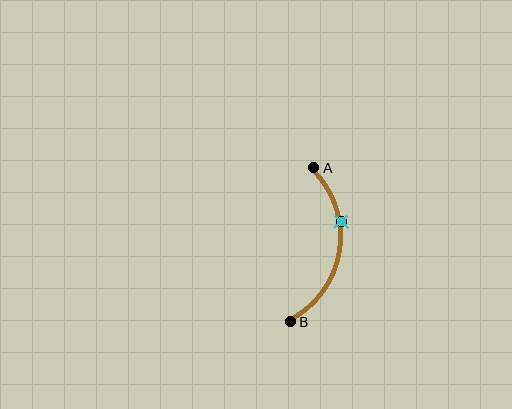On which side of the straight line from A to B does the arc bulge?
The arc bulges to the right of the straight line connecting A and B.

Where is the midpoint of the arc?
The arc midpoint is the point on the curve farthest from the straight line joining A and B. It sits to the right of that line.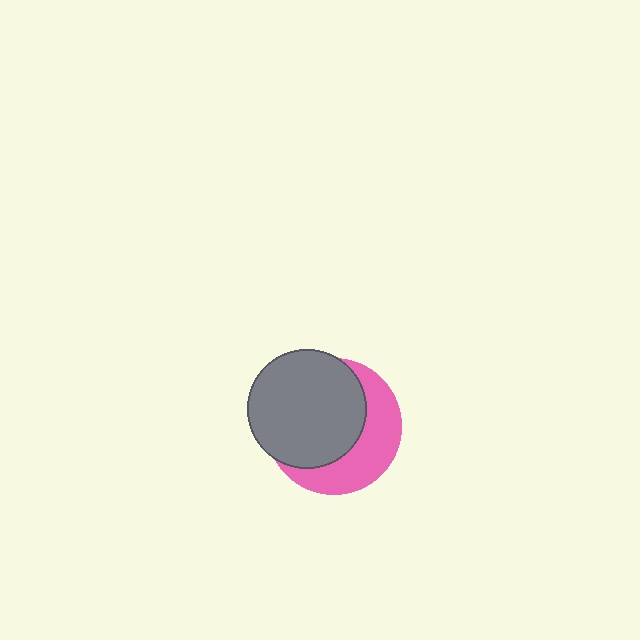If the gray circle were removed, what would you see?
You would see the complete pink circle.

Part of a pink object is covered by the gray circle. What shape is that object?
It is a circle.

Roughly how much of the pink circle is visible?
A small part of it is visible (roughly 40%).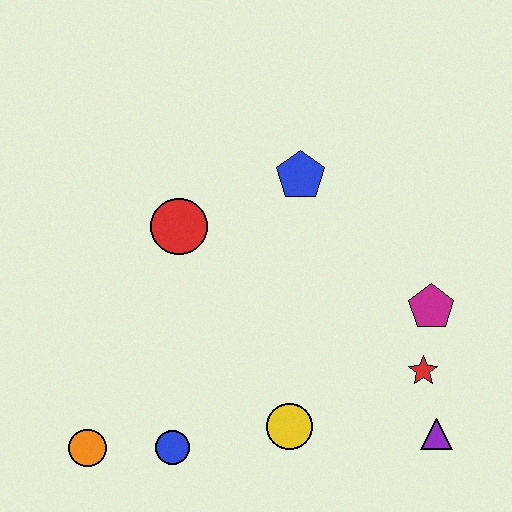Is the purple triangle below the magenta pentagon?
Yes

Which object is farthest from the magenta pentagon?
The orange circle is farthest from the magenta pentagon.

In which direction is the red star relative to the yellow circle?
The red star is to the right of the yellow circle.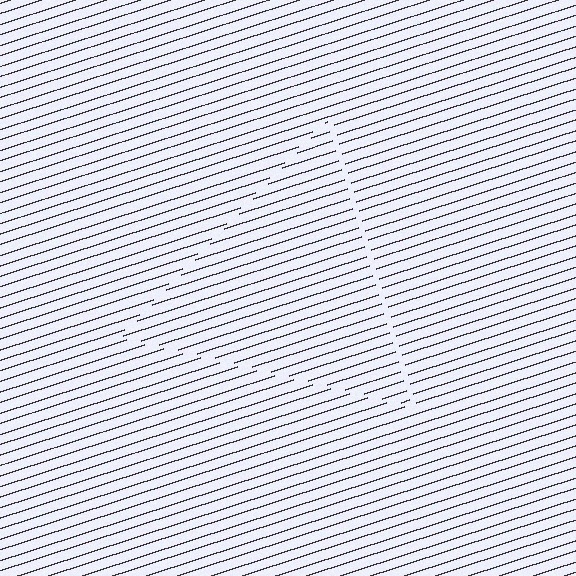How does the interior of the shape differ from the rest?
The interior of the shape contains the same grating, shifted by half a period — the contour is defined by the phase discontinuity where line-ends from the inner and outer gratings abut.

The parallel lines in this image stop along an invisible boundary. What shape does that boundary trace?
An illusory triangle. The interior of the shape contains the same grating, shifted by half a period — the contour is defined by the phase discontinuity where line-ends from the inner and outer gratings abut.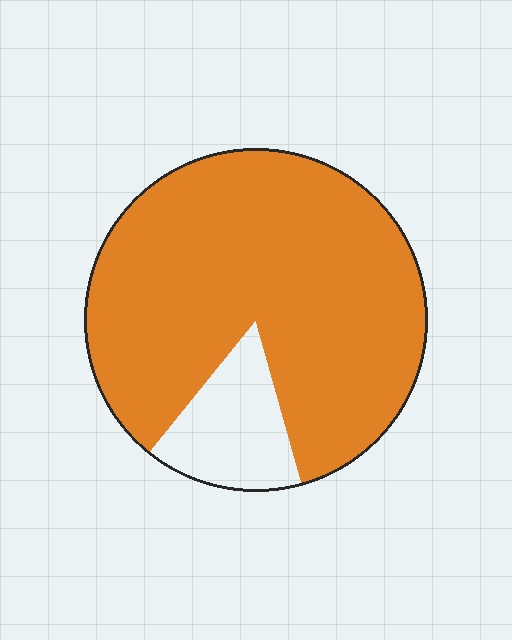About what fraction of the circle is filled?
About five sixths (5/6).